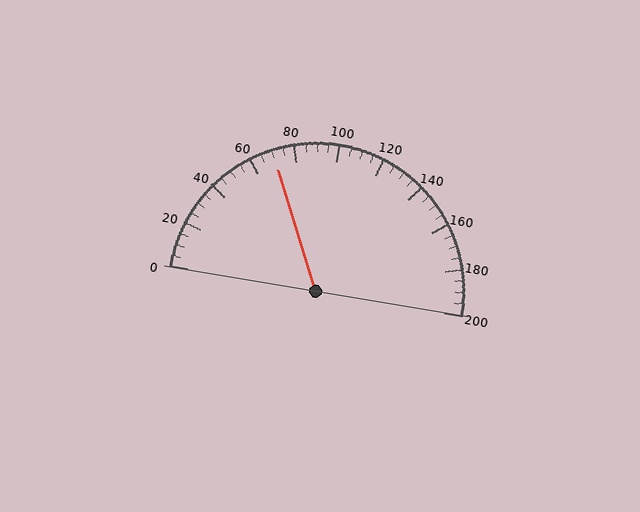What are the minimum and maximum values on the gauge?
The gauge ranges from 0 to 200.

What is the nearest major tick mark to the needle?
The nearest major tick mark is 80.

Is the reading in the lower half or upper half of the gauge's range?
The reading is in the lower half of the range (0 to 200).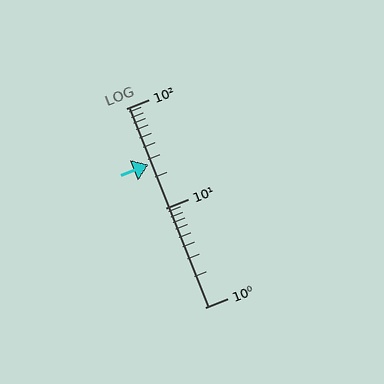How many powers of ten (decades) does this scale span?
The scale spans 2 decades, from 1 to 100.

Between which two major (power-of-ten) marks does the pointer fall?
The pointer is between 10 and 100.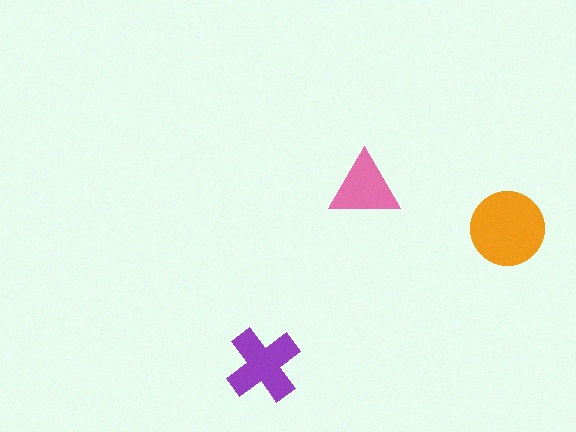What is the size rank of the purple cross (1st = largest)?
2nd.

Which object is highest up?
The pink triangle is topmost.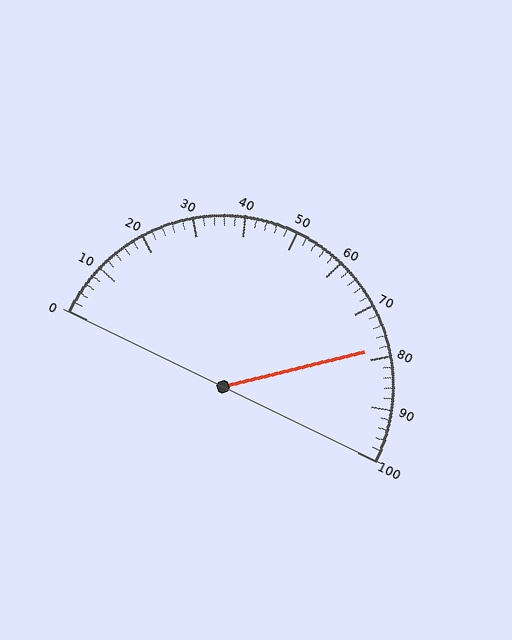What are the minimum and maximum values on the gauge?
The gauge ranges from 0 to 100.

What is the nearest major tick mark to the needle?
The nearest major tick mark is 80.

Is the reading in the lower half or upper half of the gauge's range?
The reading is in the upper half of the range (0 to 100).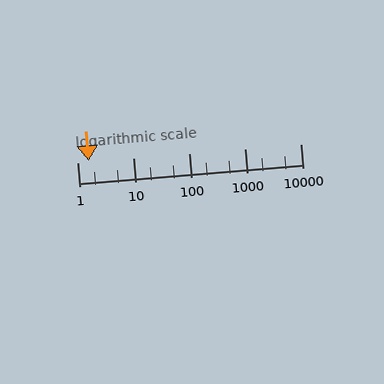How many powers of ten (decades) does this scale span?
The scale spans 4 decades, from 1 to 10000.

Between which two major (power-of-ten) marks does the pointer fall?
The pointer is between 1 and 10.